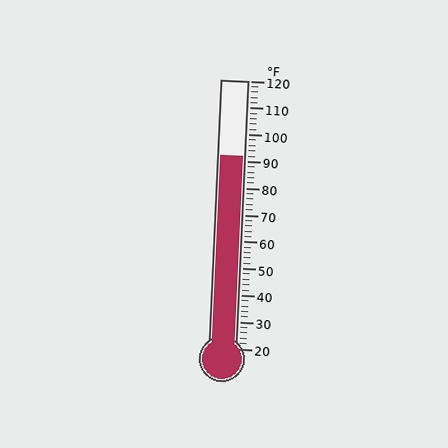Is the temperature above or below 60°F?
The temperature is above 60°F.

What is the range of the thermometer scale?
The thermometer scale ranges from 20°F to 120°F.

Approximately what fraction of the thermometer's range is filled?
The thermometer is filled to approximately 70% of its range.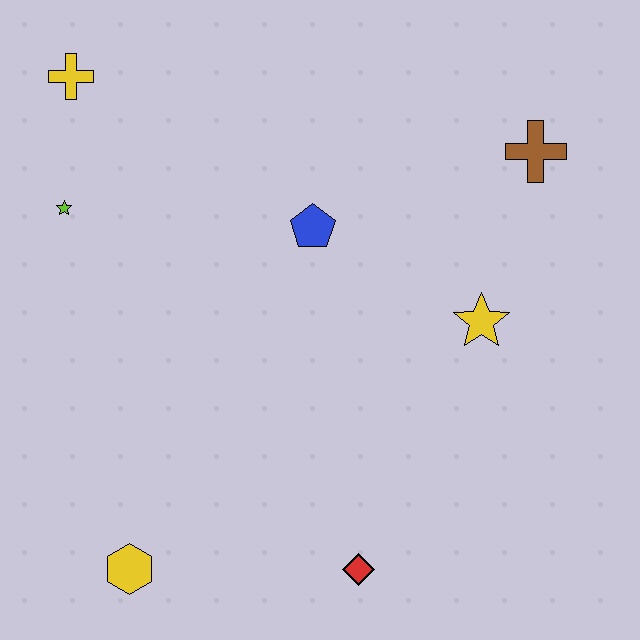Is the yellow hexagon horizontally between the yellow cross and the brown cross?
Yes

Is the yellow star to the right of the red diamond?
Yes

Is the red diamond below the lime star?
Yes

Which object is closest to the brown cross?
The yellow star is closest to the brown cross.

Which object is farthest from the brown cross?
The yellow hexagon is farthest from the brown cross.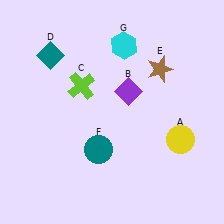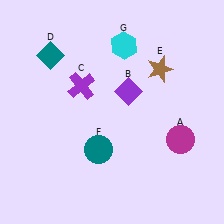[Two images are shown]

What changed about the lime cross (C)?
In Image 1, C is lime. In Image 2, it changed to purple.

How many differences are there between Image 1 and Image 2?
There are 2 differences between the two images.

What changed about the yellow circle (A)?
In Image 1, A is yellow. In Image 2, it changed to magenta.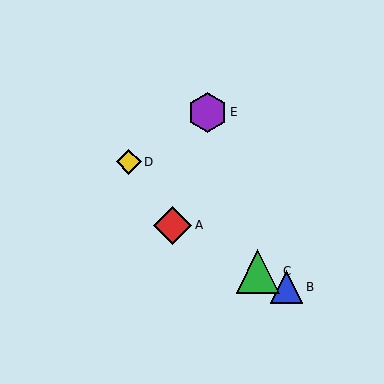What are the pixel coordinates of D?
Object D is at (129, 162).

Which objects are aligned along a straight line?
Objects A, B, C are aligned along a straight line.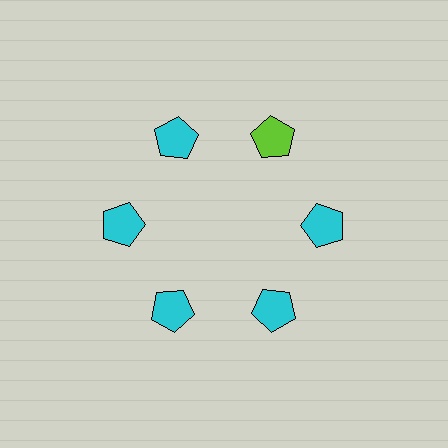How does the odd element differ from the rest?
It has a different color: lime instead of cyan.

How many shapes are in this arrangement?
There are 6 shapes arranged in a ring pattern.